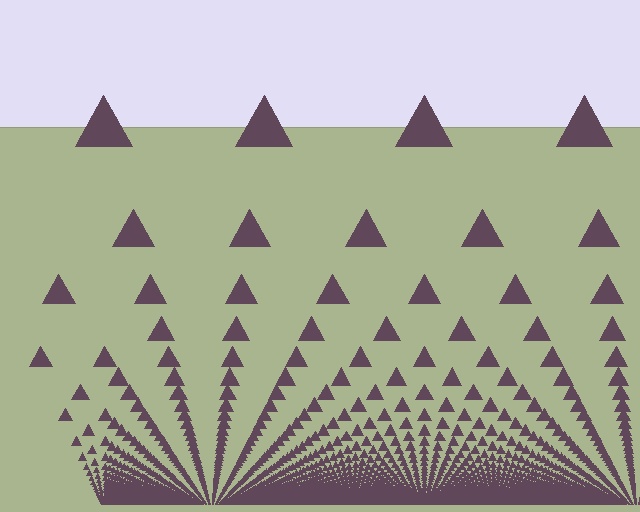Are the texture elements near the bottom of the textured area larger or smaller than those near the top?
Smaller. The gradient is inverted — elements near the bottom are smaller and denser.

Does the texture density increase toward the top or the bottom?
Density increases toward the bottom.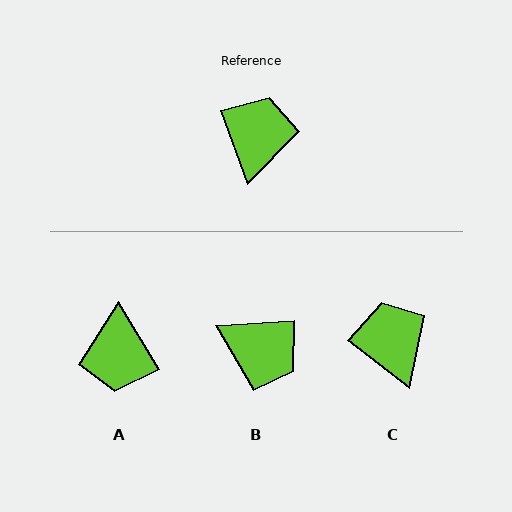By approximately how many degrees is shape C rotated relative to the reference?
Approximately 33 degrees counter-clockwise.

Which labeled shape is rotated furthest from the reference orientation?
A, about 168 degrees away.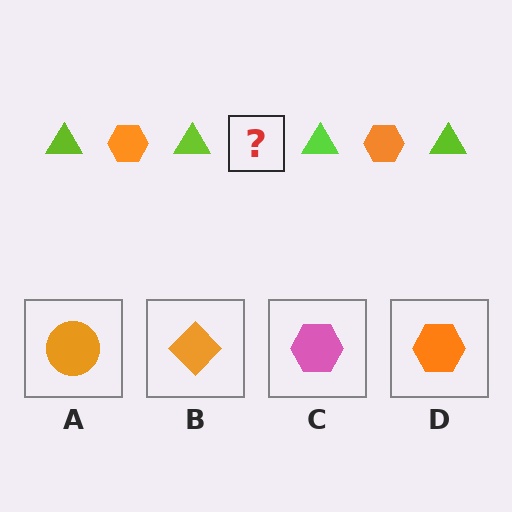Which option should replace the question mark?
Option D.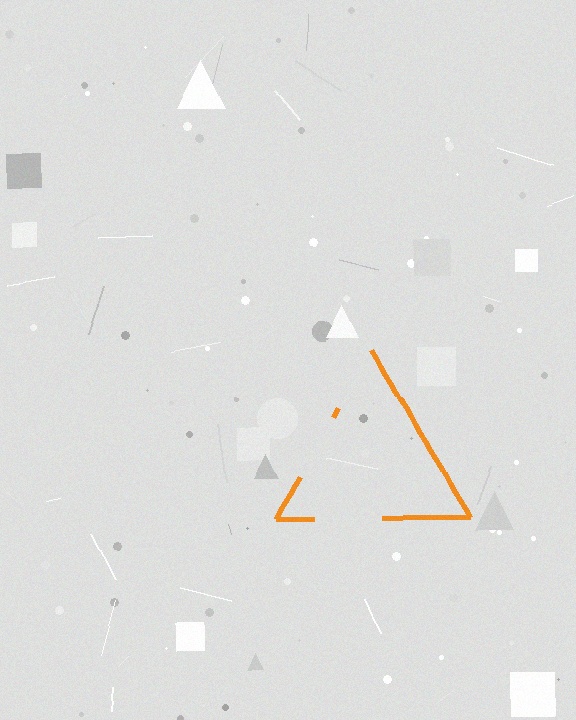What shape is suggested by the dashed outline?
The dashed outline suggests a triangle.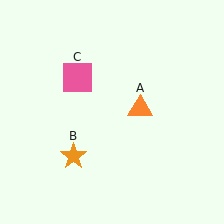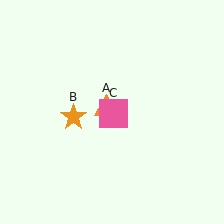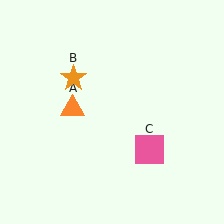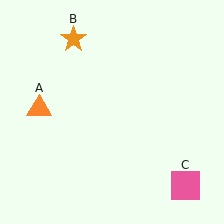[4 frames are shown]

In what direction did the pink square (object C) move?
The pink square (object C) moved down and to the right.